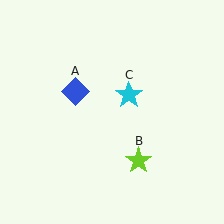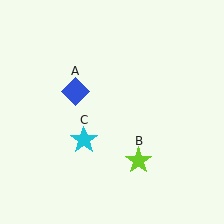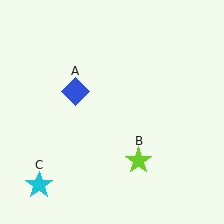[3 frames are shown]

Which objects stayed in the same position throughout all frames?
Blue diamond (object A) and lime star (object B) remained stationary.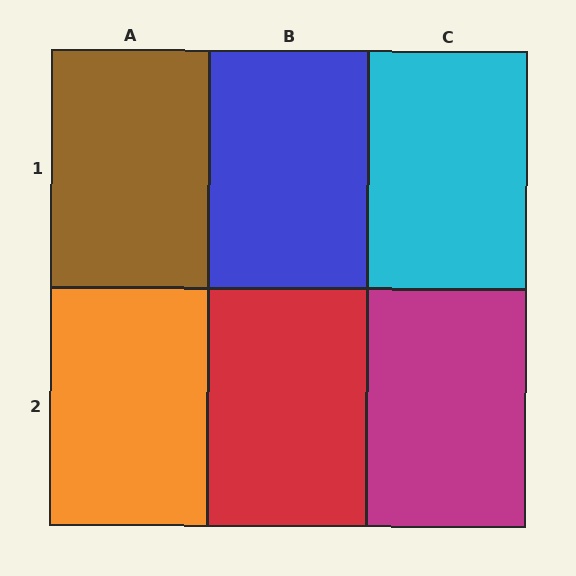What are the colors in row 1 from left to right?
Brown, blue, cyan.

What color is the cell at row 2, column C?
Magenta.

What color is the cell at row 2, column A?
Orange.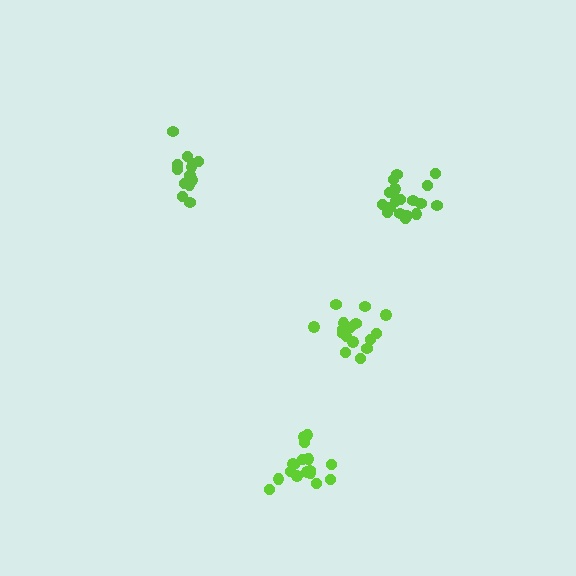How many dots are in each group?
Group 1: 16 dots, Group 2: 14 dots, Group 3: 19 dots, Group 4: 17 dots (66 total).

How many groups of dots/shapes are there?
There are 4 groups.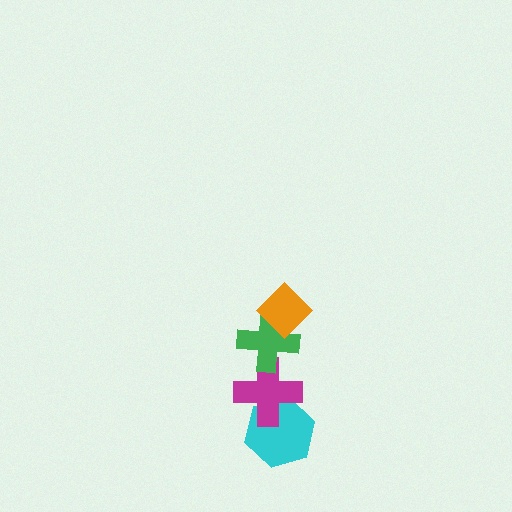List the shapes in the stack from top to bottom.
From top to bottom: the orange diamond, the green cross, the magenta cross, the cyan hexagon.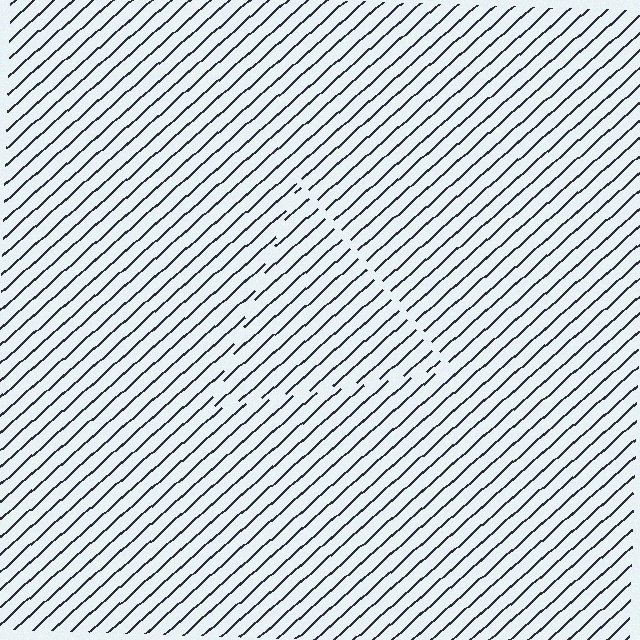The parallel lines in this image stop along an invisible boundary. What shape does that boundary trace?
An illusory triangle. The interior of the shape contains the same grating, shifted by half a period — the contour is defined by the phase discontinuity where line-ends from the inner and outer gratings abut.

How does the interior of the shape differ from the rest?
The interior of the shape contains the same grating, shifted by half a period — the contour is defined by the phase discontinuity where line-ends from the inner and outer gratings abut.